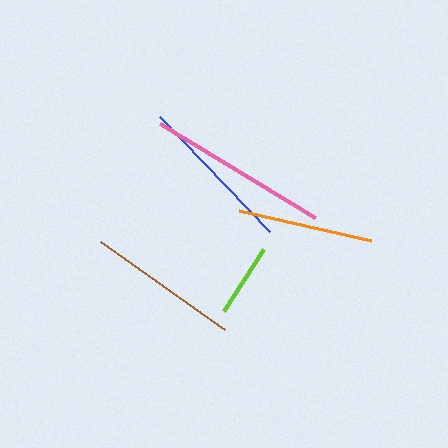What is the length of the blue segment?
The blue segment is approximately 159 pixels long.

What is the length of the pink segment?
The pink segment is approximately 181 pixels long.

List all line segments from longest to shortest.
From longest to shortest: pink, blue, brown, orange, lime.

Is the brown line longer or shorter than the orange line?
The brown line is longer than the orange line.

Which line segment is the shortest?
The lime line is the shortest at approximately 74 pixels.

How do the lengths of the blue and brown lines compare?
The blue and brown lines are approximately the same length.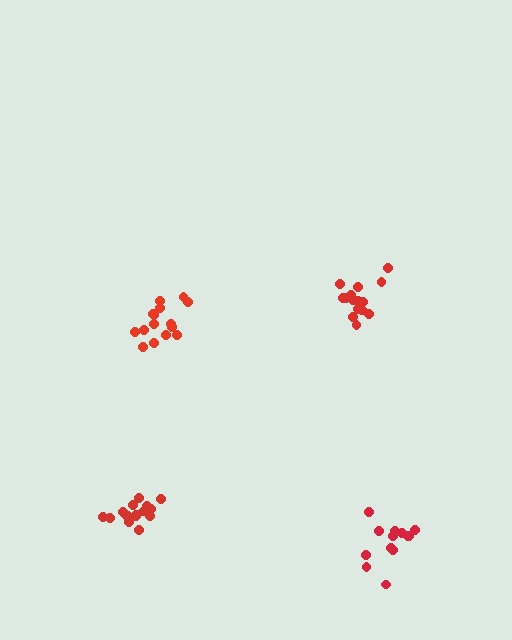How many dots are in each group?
Group 1: 13 dots, Group 2: 15 dots, Group 3: 16 dots, Group 4: 15 dots (59 total).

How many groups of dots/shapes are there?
There are 4 groups.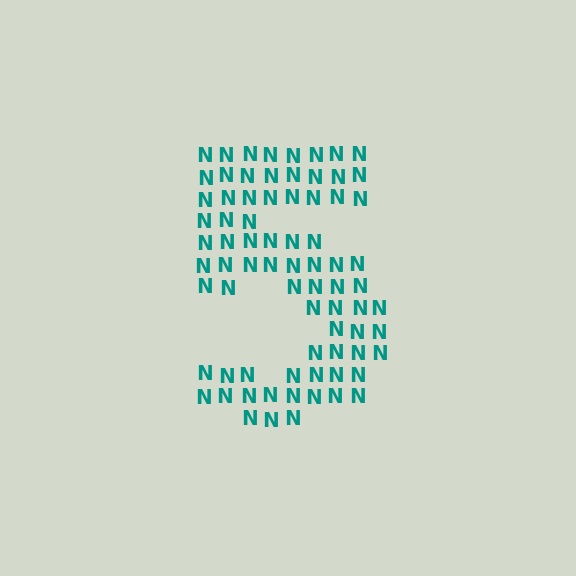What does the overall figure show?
The overall figure shows the digit 5.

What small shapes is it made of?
It is made of small letter N's.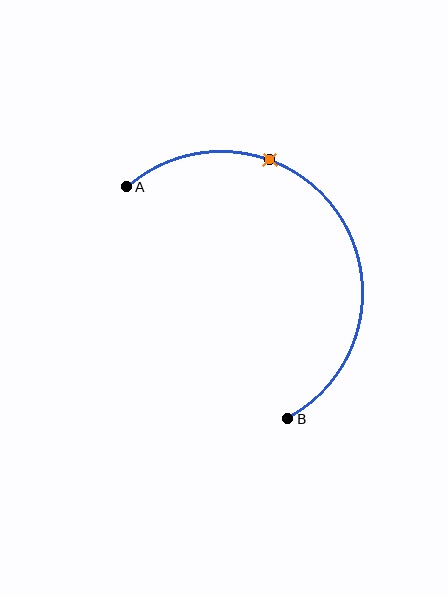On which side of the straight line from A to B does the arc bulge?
The arc bulges above and to the right of the straight line connecting A and B.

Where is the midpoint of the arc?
The arc midpoint is the point on the curve farthest from the straight line joining A and B. It sits above and to the right of that line.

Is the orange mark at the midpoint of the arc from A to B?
No. The orange mark lies on the arc but is closer to endpoint A. The arc midpoint would be at the point on the curve equidistant along the arc from both A and B.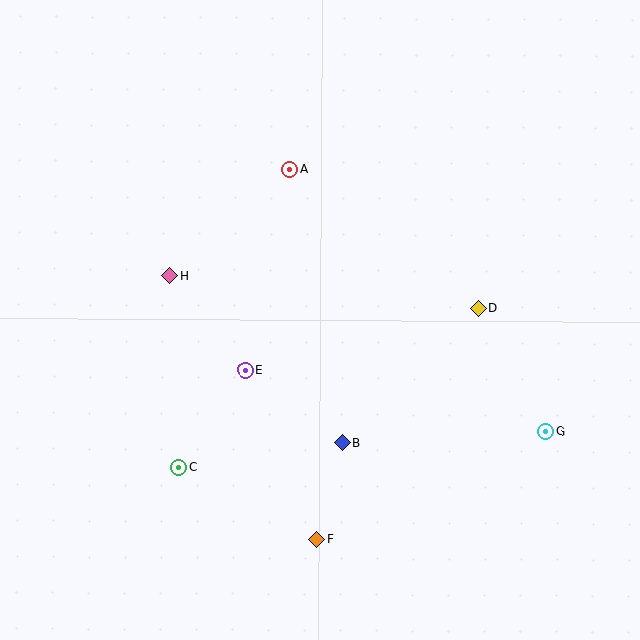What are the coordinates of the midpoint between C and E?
The midpoint between C and E is at (212, 419).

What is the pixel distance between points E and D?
The distance between E and D is 241 pixels.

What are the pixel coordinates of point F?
Point F is at (317, 539).